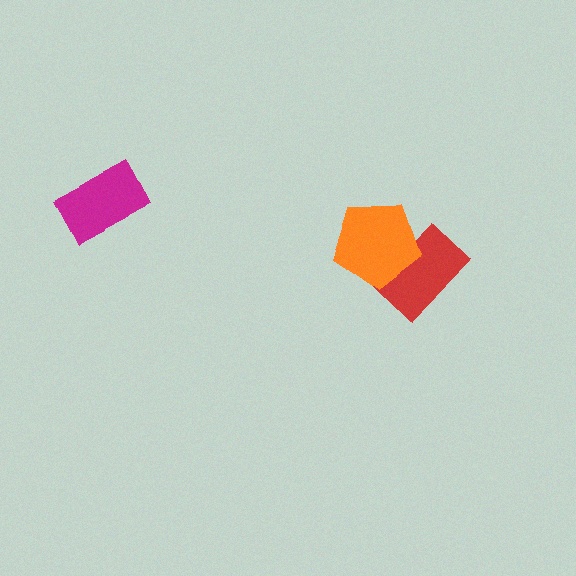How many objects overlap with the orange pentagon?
1 object overlaps with the orange pentagon.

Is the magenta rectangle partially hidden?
No, no other shape covers it.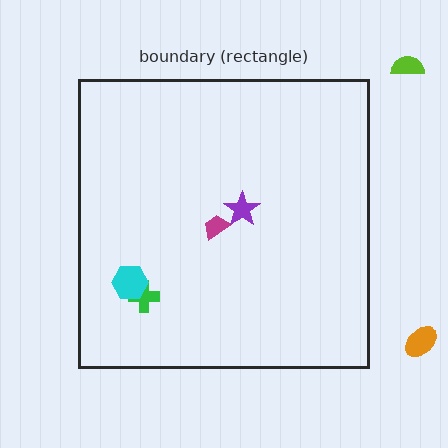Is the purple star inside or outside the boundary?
Inside.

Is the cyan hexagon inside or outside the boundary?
Inside.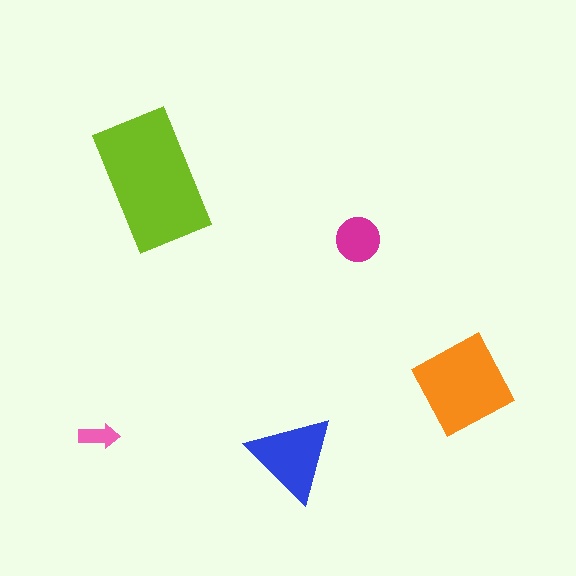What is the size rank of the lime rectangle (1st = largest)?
1st.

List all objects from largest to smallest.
The lime rectangle, the orange square, the blue triangle, the magenta circle, the pink arrow.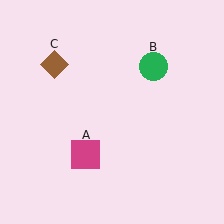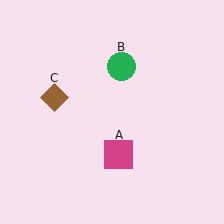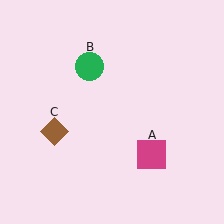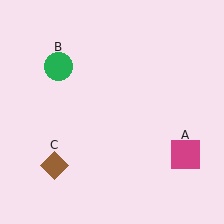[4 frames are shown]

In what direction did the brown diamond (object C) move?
The brown diamond (object C) moved down.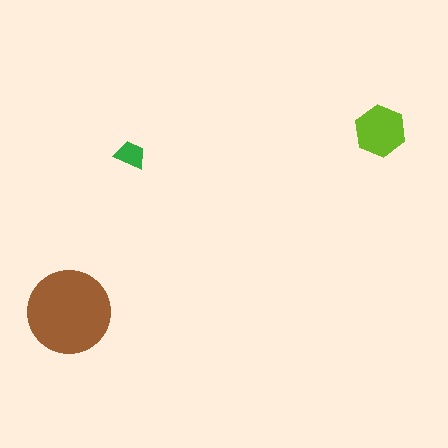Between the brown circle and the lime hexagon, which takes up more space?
The brown circle.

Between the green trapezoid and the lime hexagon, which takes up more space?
The lime hexagon.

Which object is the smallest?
The green trapezoid.